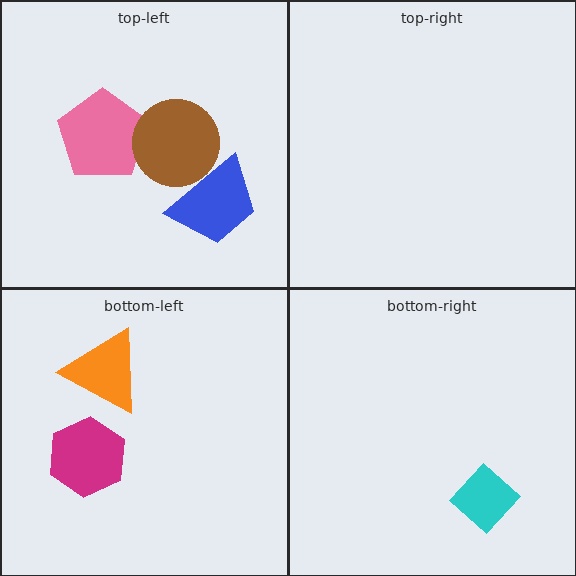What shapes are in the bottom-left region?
The orange triangle, the magenta hexagon.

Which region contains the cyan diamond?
The bottom-right region.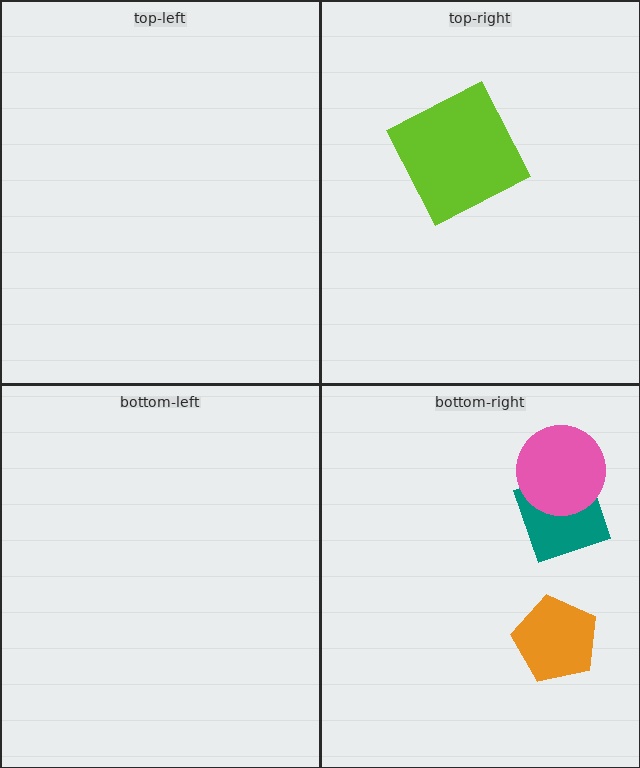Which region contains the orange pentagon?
The bottom-right region.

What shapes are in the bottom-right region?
The teal diamond, the pink circle, the orange pentagon.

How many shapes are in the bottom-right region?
3.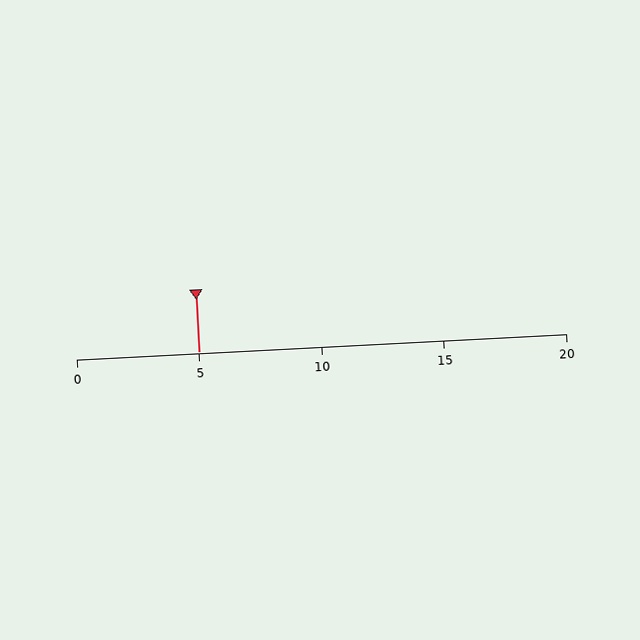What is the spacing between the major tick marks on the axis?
The major ticks are spaced 5 apart.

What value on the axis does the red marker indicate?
The marker indicates approximately 5.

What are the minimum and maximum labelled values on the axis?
The axis runs from 0 to 20.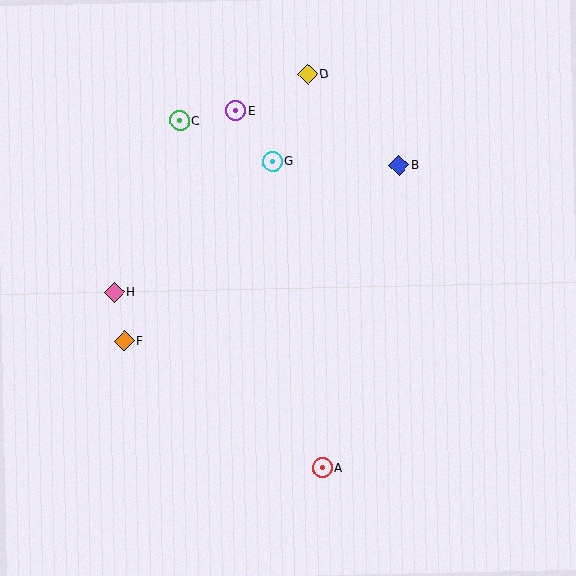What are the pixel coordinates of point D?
Point D is at (308, 74).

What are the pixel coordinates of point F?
Point F is at (125, 341).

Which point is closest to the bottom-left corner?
Point F is closest to the bottom-left corner.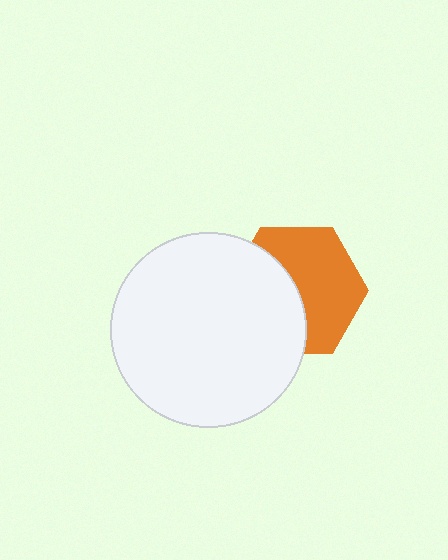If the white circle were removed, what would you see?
You would see the complete orange hexagon.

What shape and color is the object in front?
The object in front is a white circle.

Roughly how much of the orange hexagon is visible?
About half of it is visible (roughly 56%).